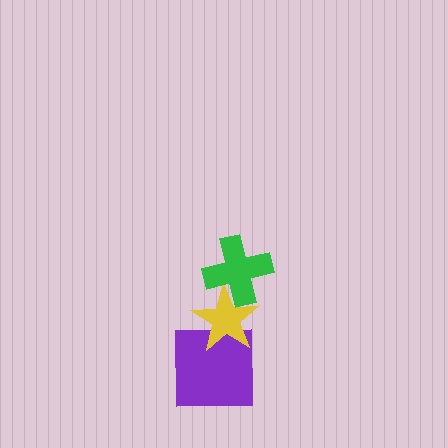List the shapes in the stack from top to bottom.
From top to bottom: the green cross, the yellow star, the purple square.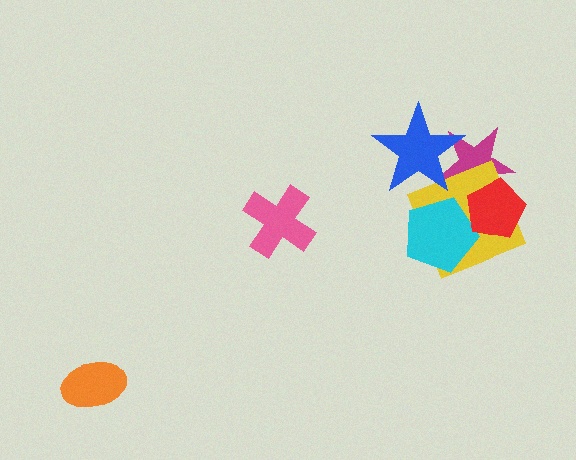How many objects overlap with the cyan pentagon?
2 objects overlap with the cyan pentagon.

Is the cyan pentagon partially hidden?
Yes, it is partially covered by another shape.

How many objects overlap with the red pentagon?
3 objects overlap with the red pentagon.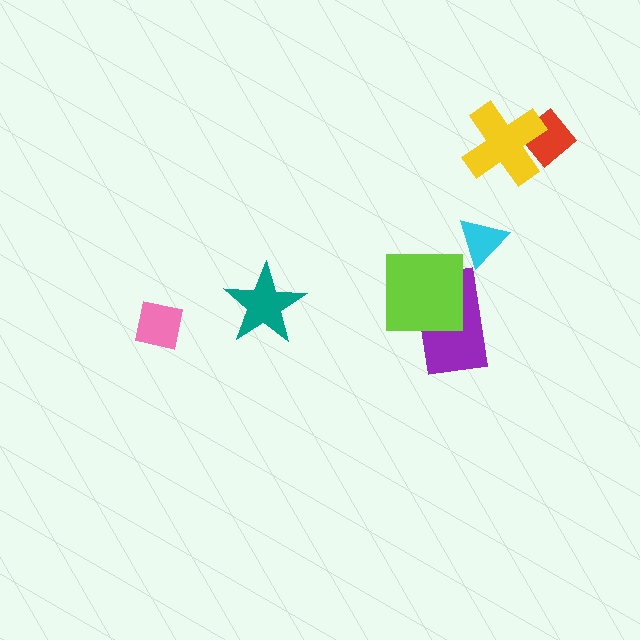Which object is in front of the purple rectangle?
The lime square is in front of the purple rectangle.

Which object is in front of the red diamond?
The yellow cross is in front of the red diamond.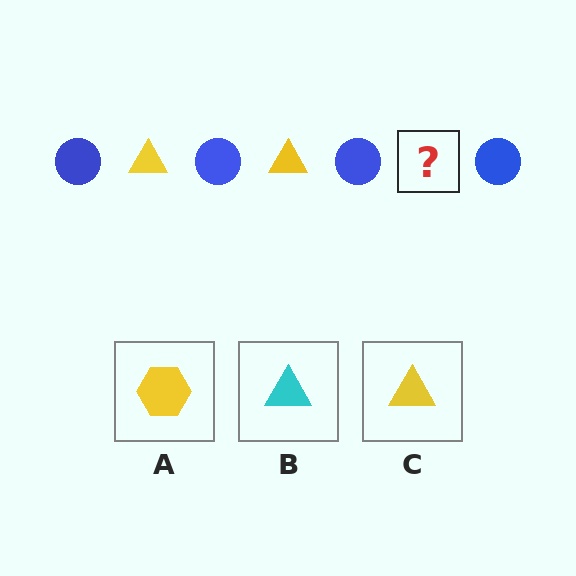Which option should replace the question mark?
Option C.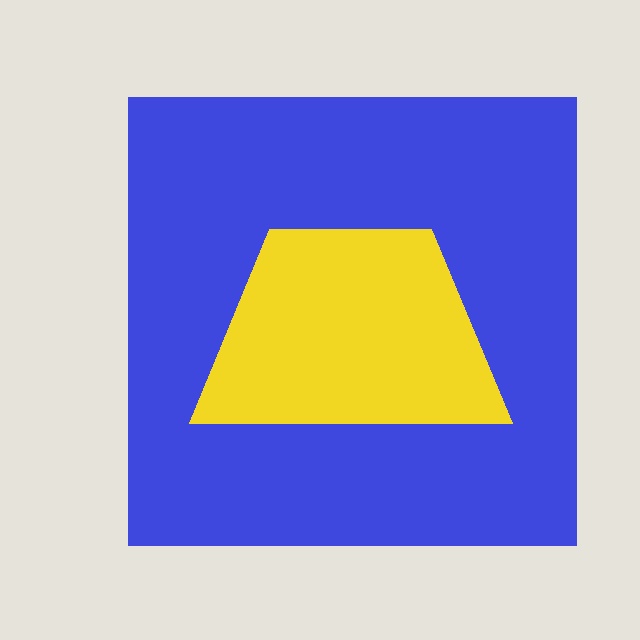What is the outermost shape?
The blue square.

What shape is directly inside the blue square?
The yellow trapezoid.